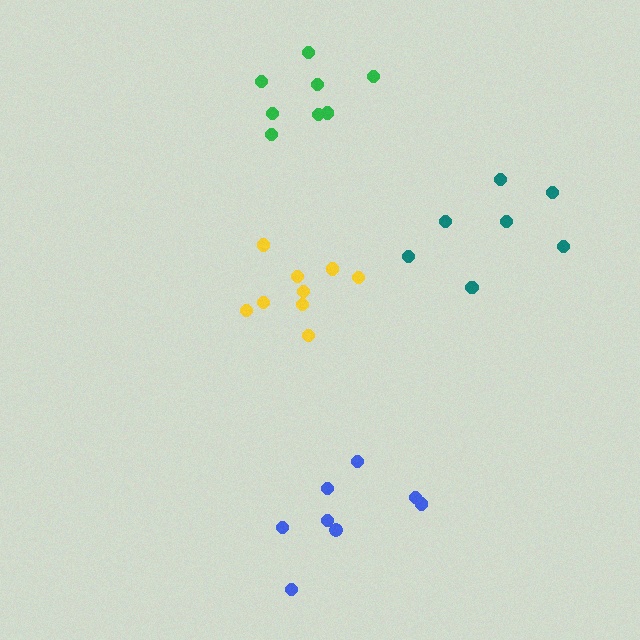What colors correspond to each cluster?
The clusters are colored: blue, yellow, teal, green.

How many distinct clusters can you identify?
There are 4 distinct clusters.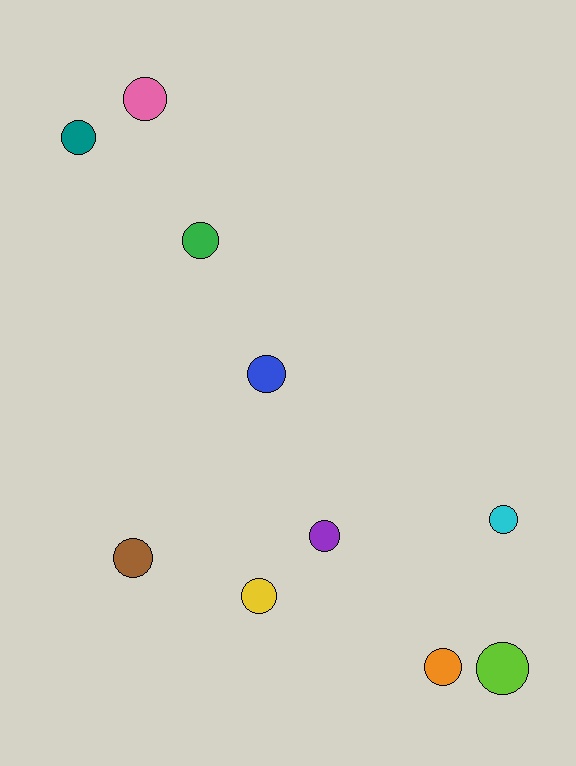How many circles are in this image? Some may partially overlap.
There are 10 circles.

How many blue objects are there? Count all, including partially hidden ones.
There is 1 blue object.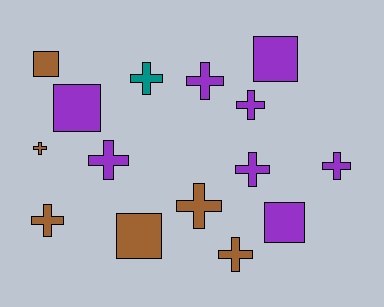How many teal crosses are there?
There is 1 teal cross.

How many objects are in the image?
There are 15 objects.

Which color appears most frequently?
Purple, with 8 objects.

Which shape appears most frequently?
Cross, with 10 objects.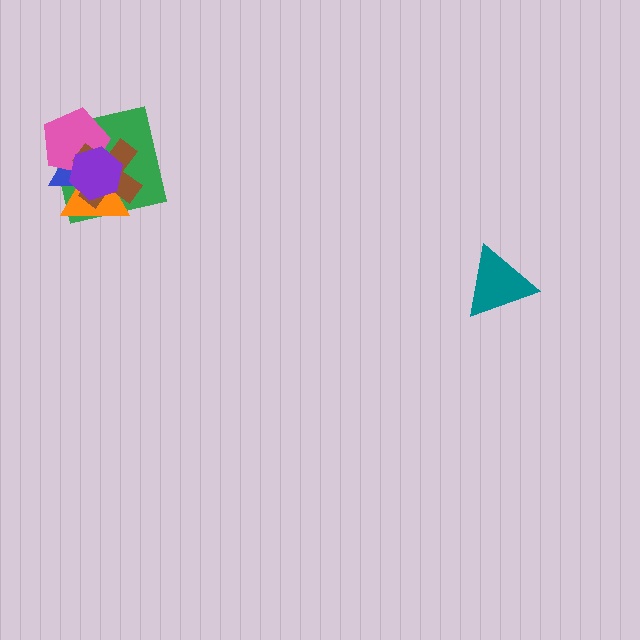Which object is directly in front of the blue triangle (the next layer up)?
The pink pentagon is directly in front of the blue triangle.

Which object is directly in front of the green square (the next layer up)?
The orange triangle is directly in front of the green square.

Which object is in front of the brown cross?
The purple hexagon is in front of the brown cross.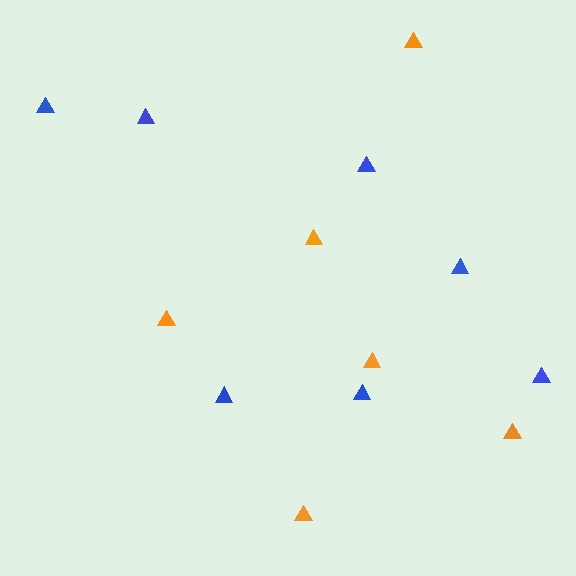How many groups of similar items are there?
There are 2 groups: one group of blue triangles (7) and one group of orange triangles (6).